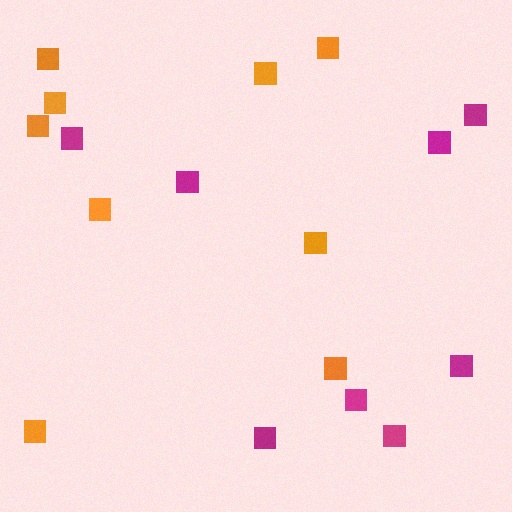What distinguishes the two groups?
There are 2 groups: one group of orange squares (9) and one group of magenta squares (8).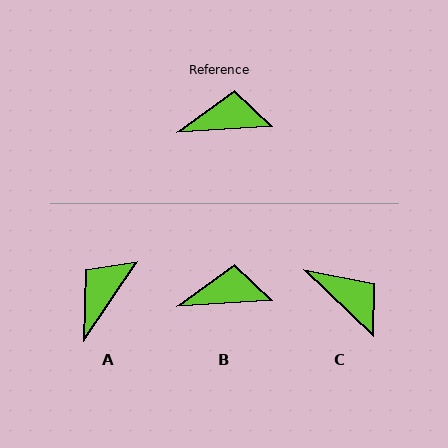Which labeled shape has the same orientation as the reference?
B.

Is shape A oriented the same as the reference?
No, it is off by about 52 degrees.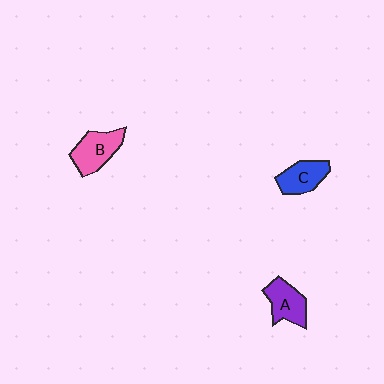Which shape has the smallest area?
Shape C (blue).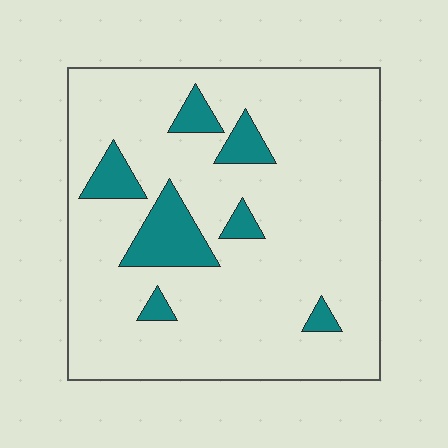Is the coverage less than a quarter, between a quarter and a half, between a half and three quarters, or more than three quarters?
Less than a quarter.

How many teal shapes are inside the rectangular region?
7.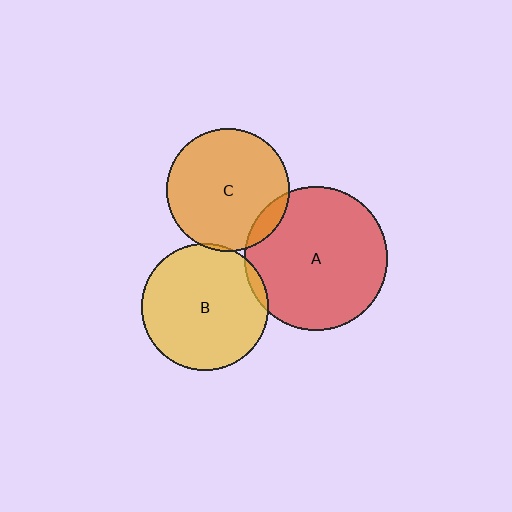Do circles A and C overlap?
Yes.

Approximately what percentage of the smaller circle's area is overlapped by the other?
Approximately 10%.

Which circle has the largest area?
Circle A (red).